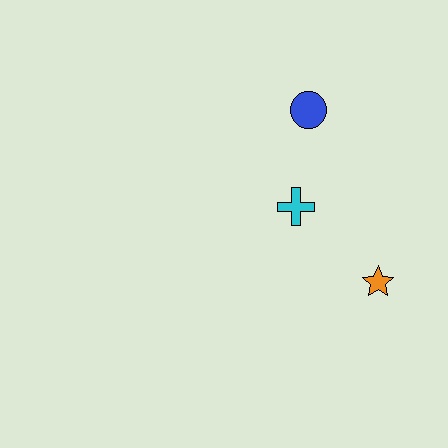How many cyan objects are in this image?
There is 1 cyan object.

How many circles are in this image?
There is 1 circle.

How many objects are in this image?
There are 3 objects.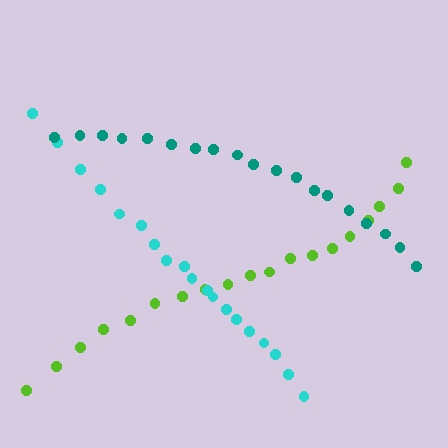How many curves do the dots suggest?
There are 3 distinct paths.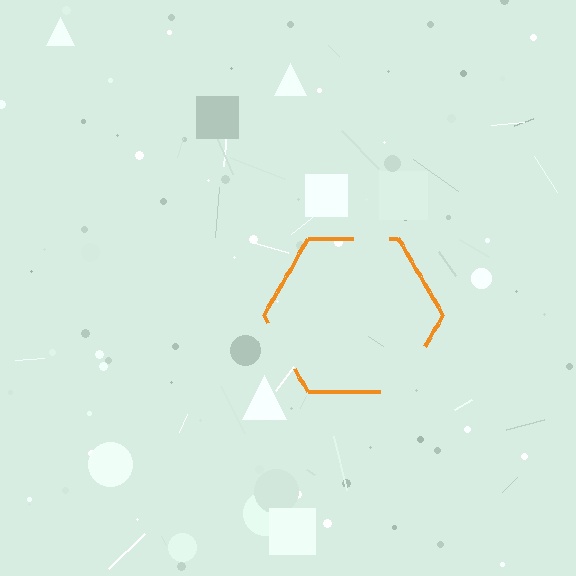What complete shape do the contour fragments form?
The contour fragments form a hexagon.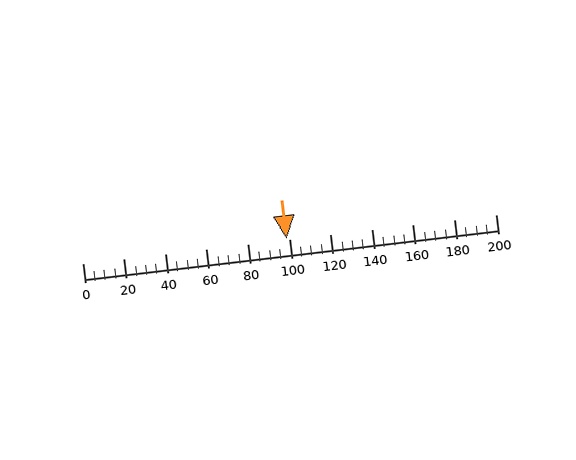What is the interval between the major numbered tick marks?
The major tick marks are spaced 20 units apart.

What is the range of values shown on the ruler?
The ruler shows values from 0 to 200.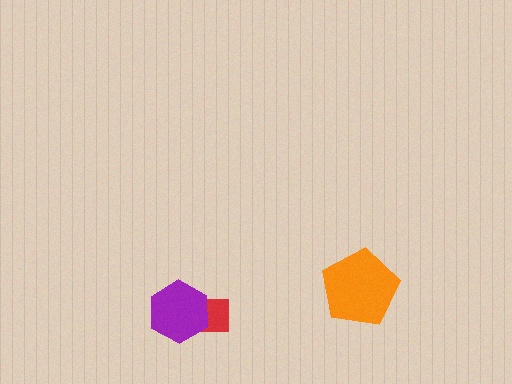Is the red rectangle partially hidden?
Yes, it is partially covered by another shape.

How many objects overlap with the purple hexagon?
1 object overlaps with the purple hexagon.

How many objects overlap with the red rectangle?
1 object overlaps with the red rectangle.